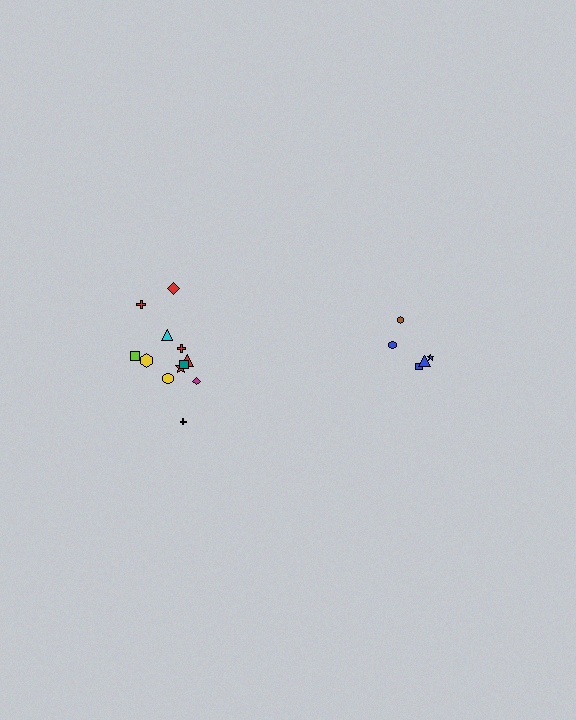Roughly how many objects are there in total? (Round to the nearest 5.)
Roughly 15 objects in total.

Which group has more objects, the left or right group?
The left group.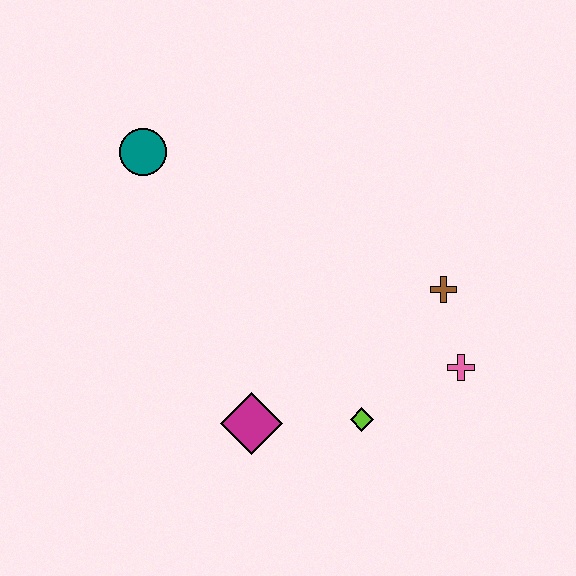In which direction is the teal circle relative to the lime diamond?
The teal circle is above the lime diamond.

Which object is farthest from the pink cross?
The teal circle is farthest from the pink cross.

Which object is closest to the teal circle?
The magenta diamond is closest to the teal circle.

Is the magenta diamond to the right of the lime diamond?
No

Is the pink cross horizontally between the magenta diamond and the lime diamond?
No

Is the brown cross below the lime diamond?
No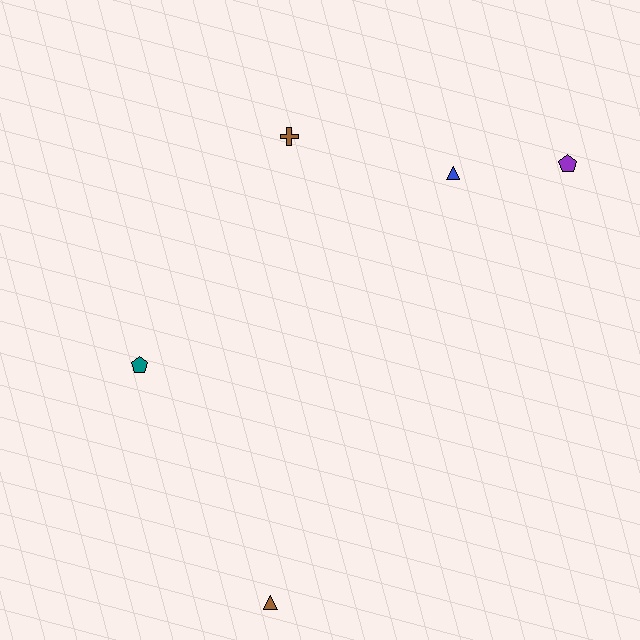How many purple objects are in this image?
There is 1 purple object.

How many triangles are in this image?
There are 2 triangles.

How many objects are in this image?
There are 5 objects.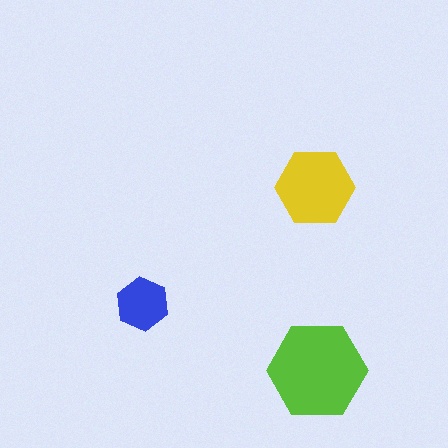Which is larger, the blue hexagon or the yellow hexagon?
The yellow one.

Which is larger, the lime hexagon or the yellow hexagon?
The lime one.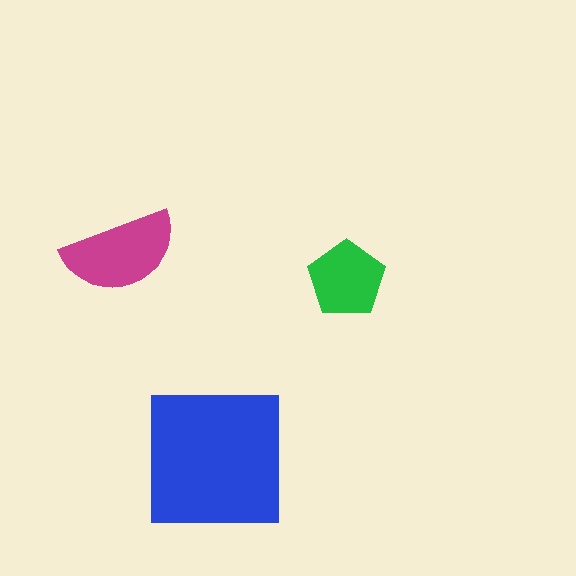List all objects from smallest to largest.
The green pentagon, the magenta semicircle, the blue square.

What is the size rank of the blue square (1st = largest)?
1st.